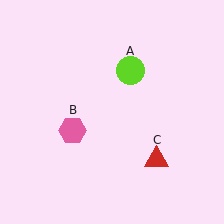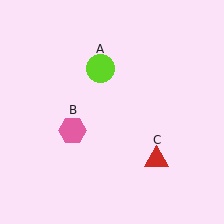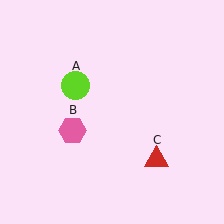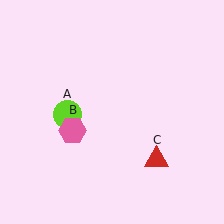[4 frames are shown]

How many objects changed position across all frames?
1 object changed position: lime circle (object A).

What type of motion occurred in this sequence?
The lime circle (object A) rotated counterclockwise around the center of the scene.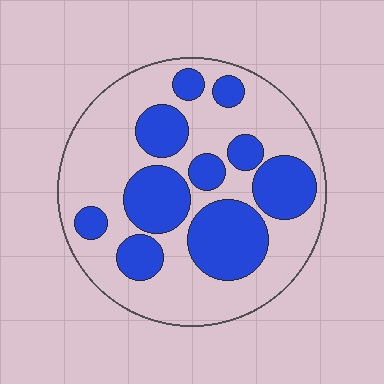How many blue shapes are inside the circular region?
10.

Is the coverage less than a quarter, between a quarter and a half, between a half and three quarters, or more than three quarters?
Between a quarter and a half.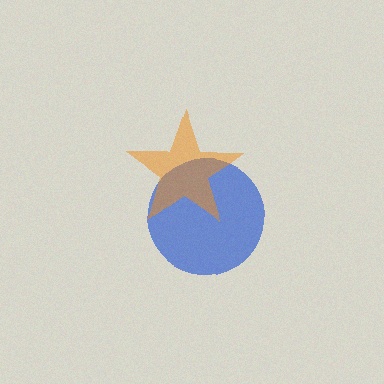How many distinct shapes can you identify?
There are 2 distinct shapes: a blue circle, an orange star.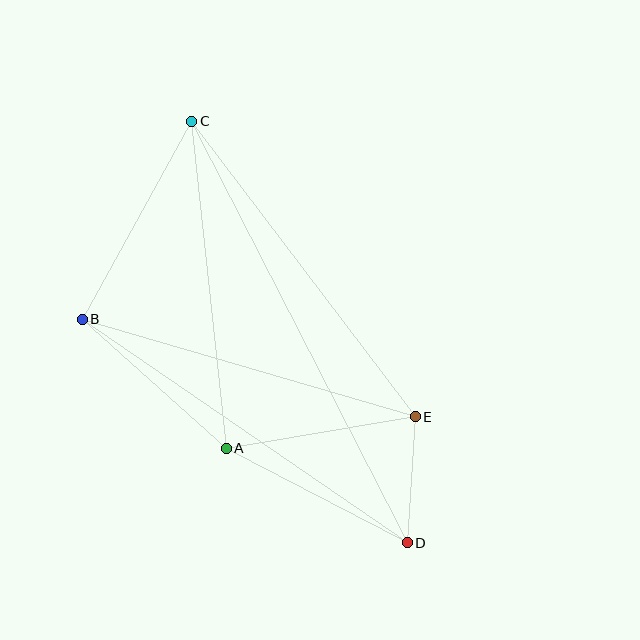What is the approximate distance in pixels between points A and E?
The distance between A and E is approximately 192 pixels.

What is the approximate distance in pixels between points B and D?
The distance between B and D is approximately 394 pixels.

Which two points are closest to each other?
Points D and E are closest to each other.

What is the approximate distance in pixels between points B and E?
The distance between B and E is approximately 347 pixels.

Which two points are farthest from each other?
Points C and D are farthest from each other.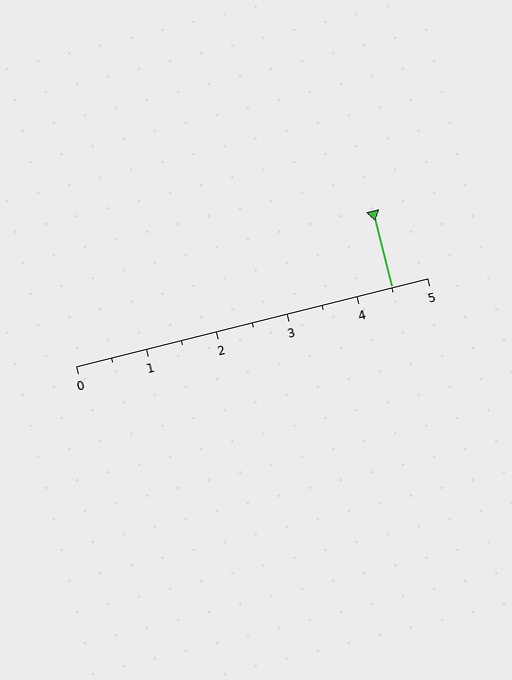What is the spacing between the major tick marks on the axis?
The major ticks are spaced 1 apart.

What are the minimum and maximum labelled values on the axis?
The axis runs from 0 to 5.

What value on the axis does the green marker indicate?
The marker indicates approximately 4.5.